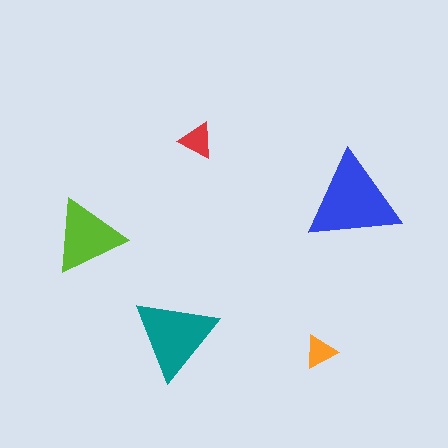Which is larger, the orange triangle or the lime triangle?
The lime one.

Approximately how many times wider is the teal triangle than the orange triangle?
About 2.5 times wider.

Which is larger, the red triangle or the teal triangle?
The teal one.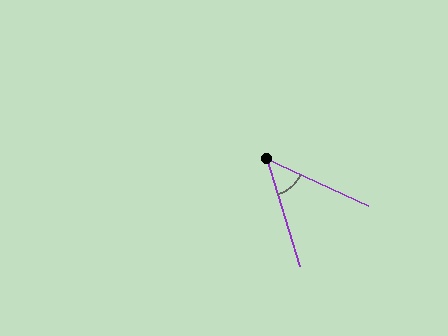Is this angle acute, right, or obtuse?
It is acute.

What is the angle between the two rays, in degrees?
Approximately 48 degrees.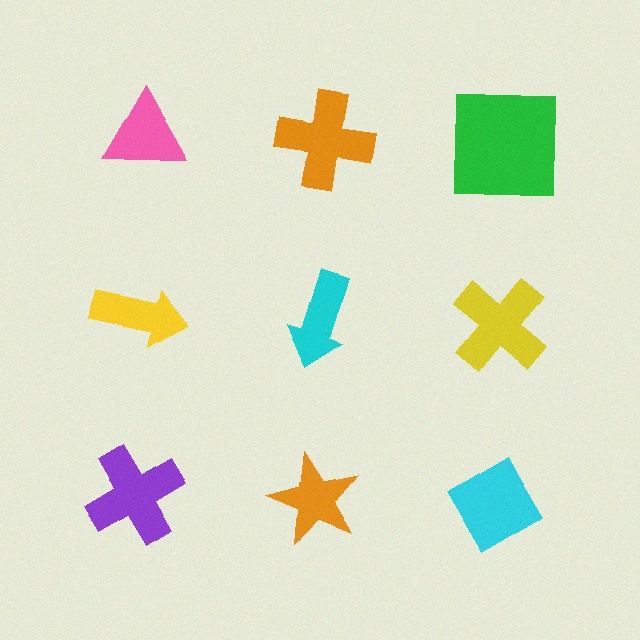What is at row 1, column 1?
A pink triangle.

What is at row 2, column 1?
A yellow arrow.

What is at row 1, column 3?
A green square.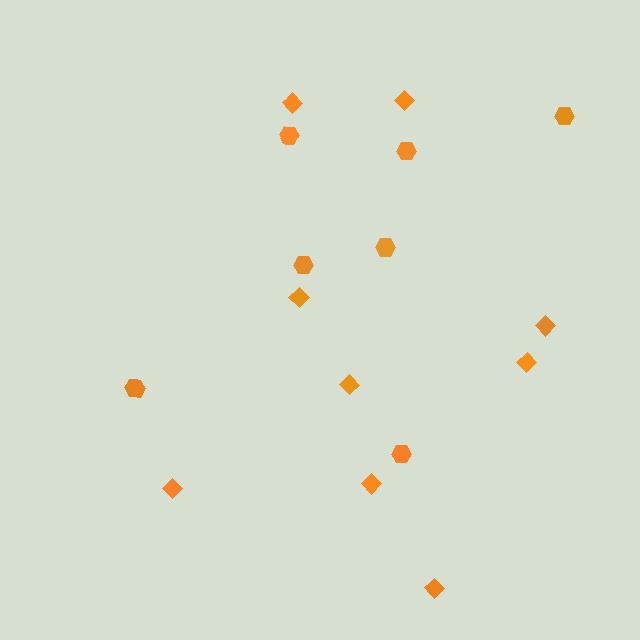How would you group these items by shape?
There are 2 groups: one group of diamonds (9) and one group of hexagons (7).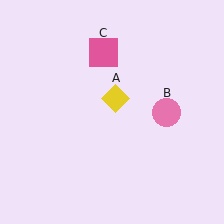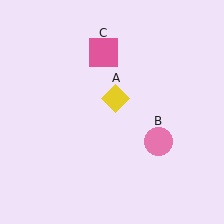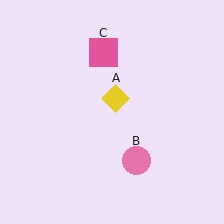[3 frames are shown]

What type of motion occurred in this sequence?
The pink circle (object B) rotated clockwise around the center of the scene.